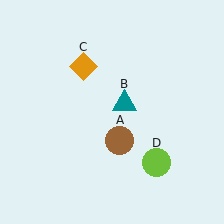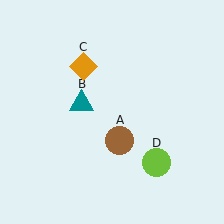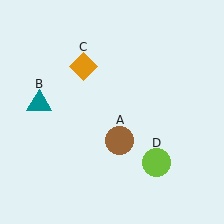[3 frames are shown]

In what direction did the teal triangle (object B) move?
The teal triangle (object B) moved left.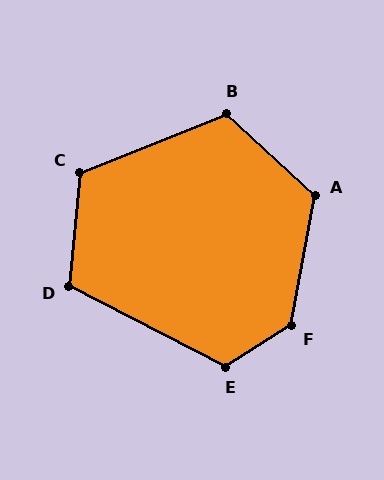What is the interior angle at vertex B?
Approximately 115 degrees (obtuse).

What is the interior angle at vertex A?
Approximately 122 degrees (obtuse).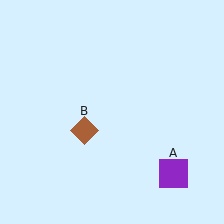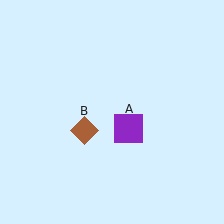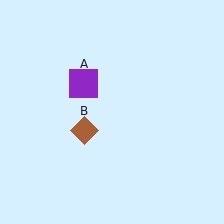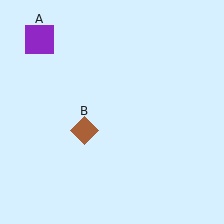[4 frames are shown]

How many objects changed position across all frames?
1 object changed position: purple square (object A).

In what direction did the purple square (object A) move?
The purple square (object A) moved up and to the left.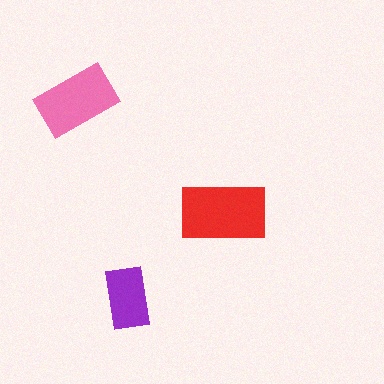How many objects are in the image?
There are 3 objects in the image.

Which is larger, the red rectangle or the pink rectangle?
The red one.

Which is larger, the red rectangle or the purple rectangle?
The red one.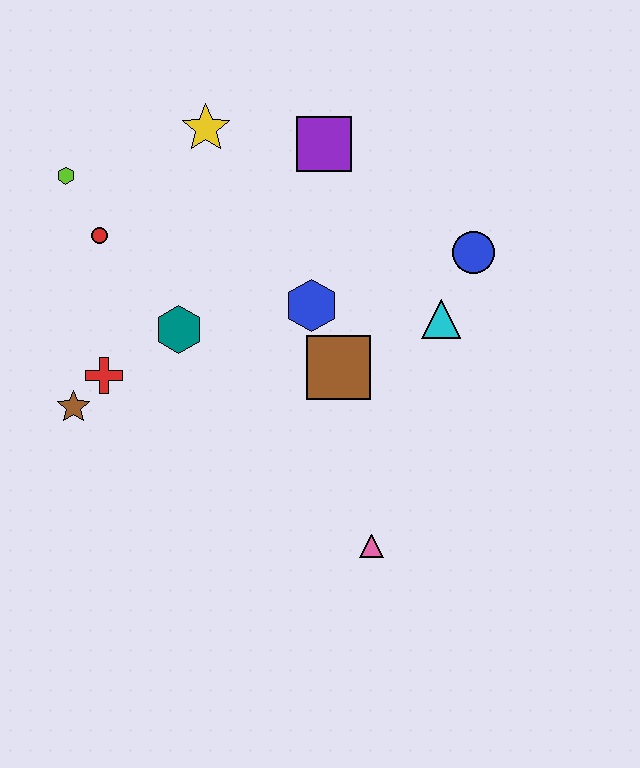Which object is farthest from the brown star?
The blue circle is farthest from the brown star.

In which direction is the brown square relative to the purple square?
The brown square is below the purple square.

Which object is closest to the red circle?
The lime hexagon is closest to the red circle.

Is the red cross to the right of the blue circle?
No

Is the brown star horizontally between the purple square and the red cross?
No